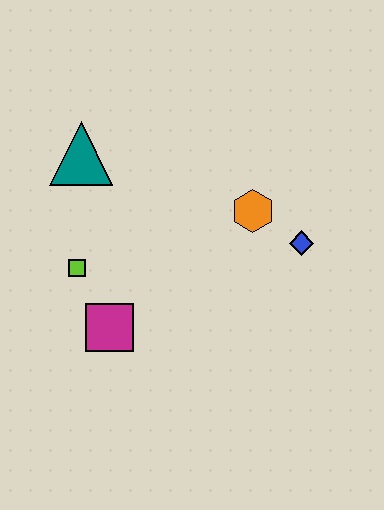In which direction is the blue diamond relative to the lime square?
The blue diamond is to the right of the lime square.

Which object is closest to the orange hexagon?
The blue diamond is closest to the orange hexagon.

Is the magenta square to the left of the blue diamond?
Yes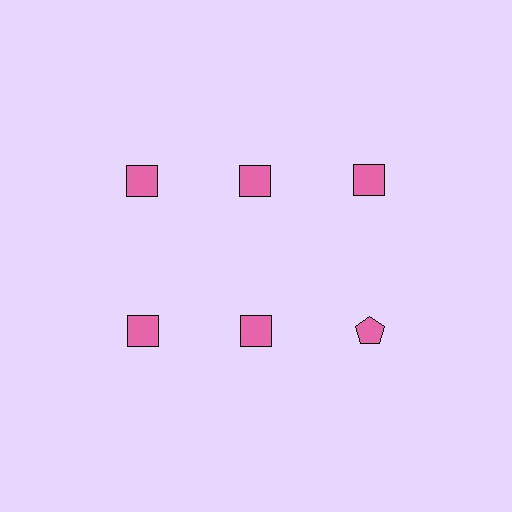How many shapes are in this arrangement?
There are 6 shapes arranged in a grid pattern.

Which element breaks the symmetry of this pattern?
The pink pentagon in the second row, center column breaks the symmetry. All other shapes are pink squares.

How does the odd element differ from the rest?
It has a different shape: pentagon instead of square.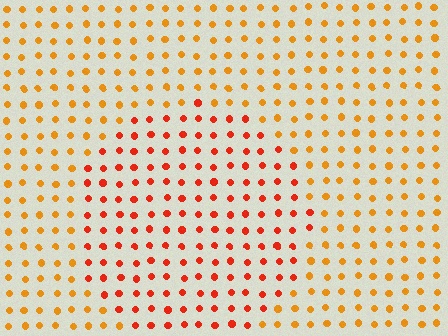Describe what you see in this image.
The image is filled with small orange elements in a uniform arrangement. A circle-shaped region is visible where the elements are tinted to a slightly different hue, forming a subtle color boundary.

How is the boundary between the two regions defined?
The boundary is defined purely by a slight shift in hue (about 30 degrees). Spacing, size, and orientation are identical on both sides.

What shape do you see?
I see a circle.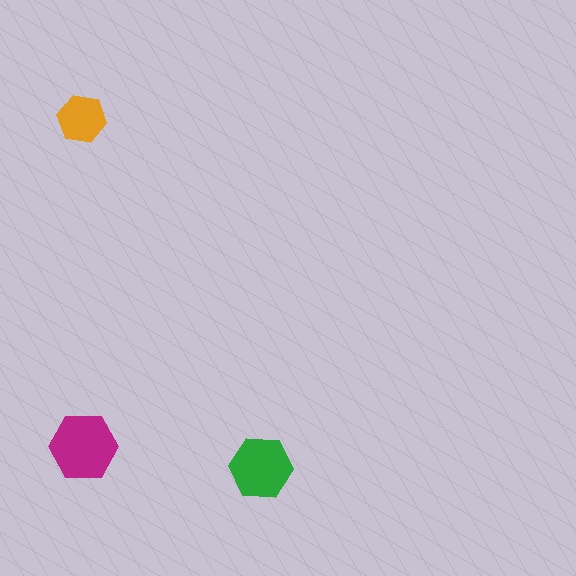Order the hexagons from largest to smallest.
the magenta one, the green one, the orange one.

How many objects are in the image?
There are 3 objects in the image.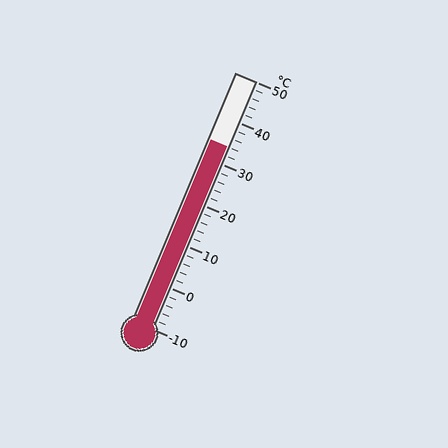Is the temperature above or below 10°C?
The temperature is above 10°C.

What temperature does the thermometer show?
The thermometer shows approximately 34°C.